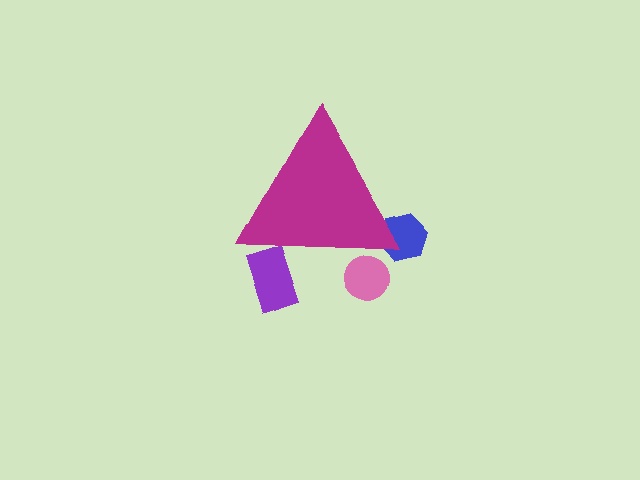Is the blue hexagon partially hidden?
Yes, the blue hexagon is partially hidden behind the magenta triangle.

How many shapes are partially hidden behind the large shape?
3 shapes are partially hidden.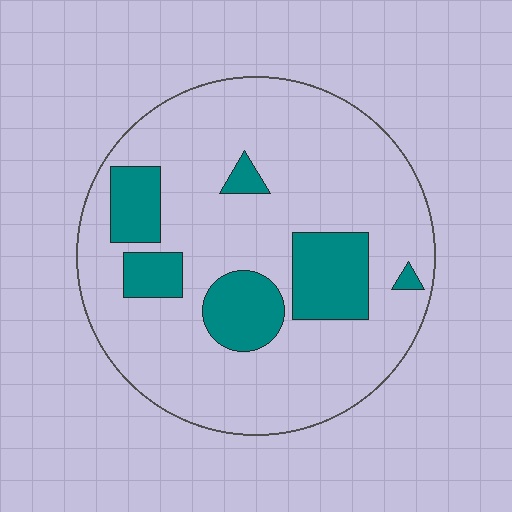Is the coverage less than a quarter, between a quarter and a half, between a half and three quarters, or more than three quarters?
Less than a quarter.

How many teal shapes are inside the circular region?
6.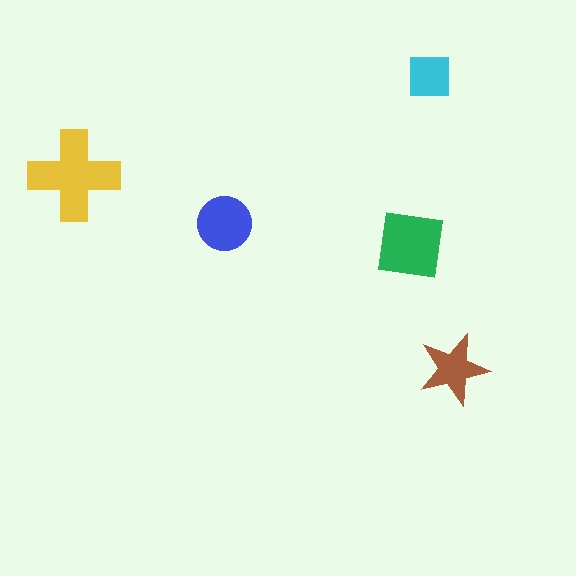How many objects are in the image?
There are 5 objects in the image.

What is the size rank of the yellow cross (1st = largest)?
1st.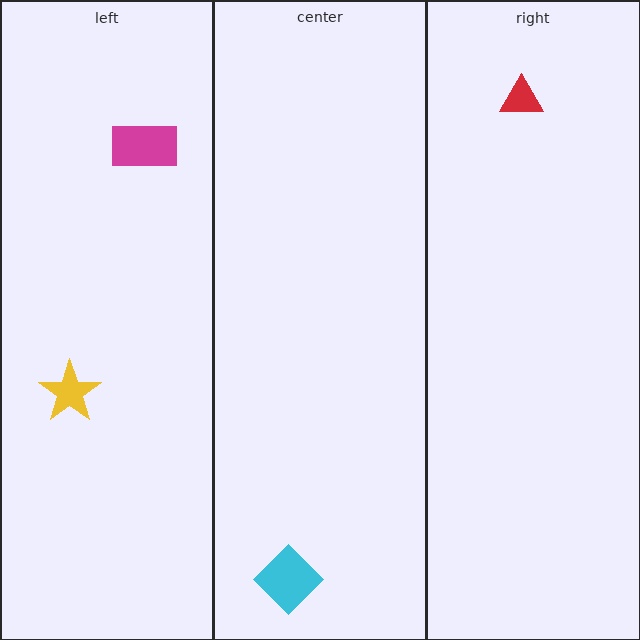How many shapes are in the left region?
2.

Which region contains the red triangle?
The right region.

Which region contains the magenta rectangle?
The left region.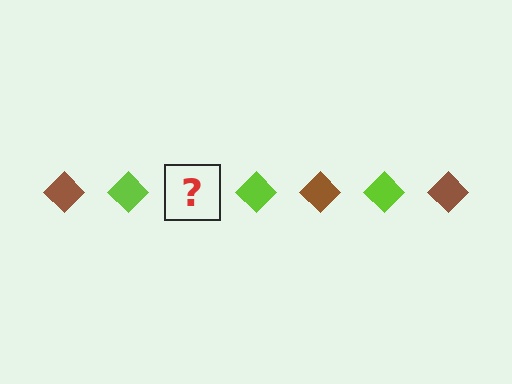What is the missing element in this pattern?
The missing element is a brown diamond.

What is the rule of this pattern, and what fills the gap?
The rule is that the pattern cycles through brown, lime diamonds. The gap should be filled with a brown diamond.